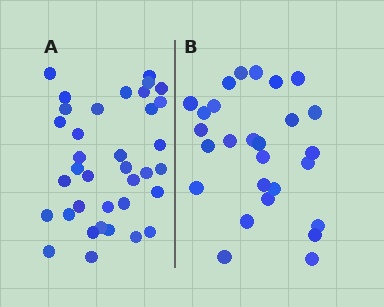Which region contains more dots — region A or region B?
Region A (the left region) has more dots.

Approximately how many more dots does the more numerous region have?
Region A has roughly 8 or so more dots than region B.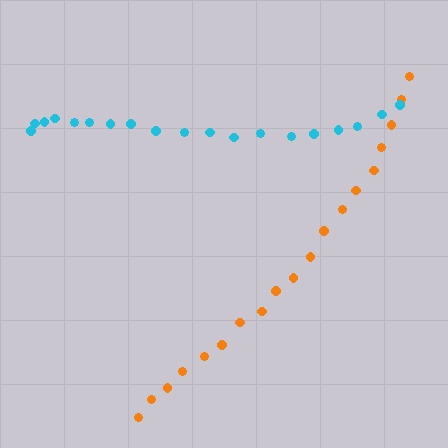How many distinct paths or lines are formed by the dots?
There are 2 distinct paths.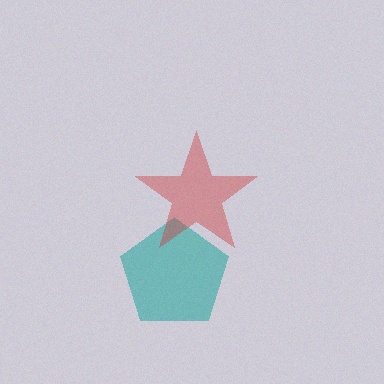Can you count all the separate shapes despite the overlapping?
Yes, there are 2 separate shapes.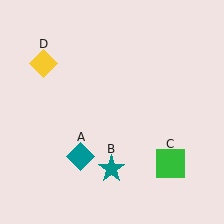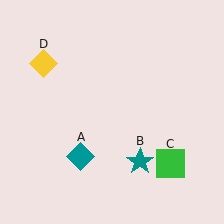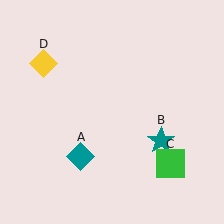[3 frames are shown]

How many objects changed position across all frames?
1 object changed position: teal star (object B).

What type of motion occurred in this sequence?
The teal star (object B) rotated counterclockwise around the center of the scene.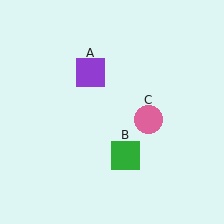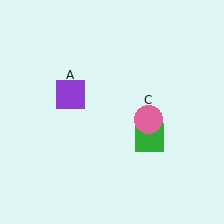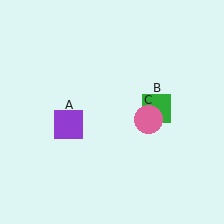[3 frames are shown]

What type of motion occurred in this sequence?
The purple square (object A), green square (object B) rotated counterclockwise around the center of the scene.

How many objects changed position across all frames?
2 objects changed position: purple square (object A), green square (object B).